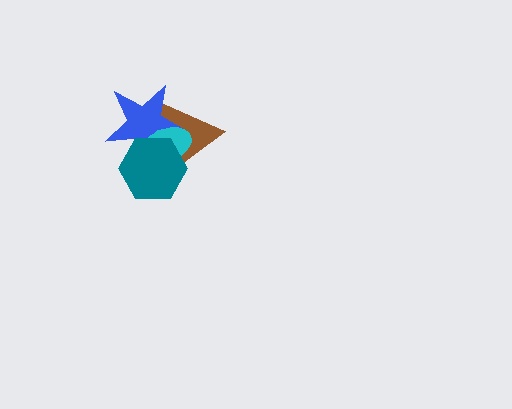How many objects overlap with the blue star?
3 objects overlap with the blue star.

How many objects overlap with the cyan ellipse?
3 objects overlap with the cyan ellipse.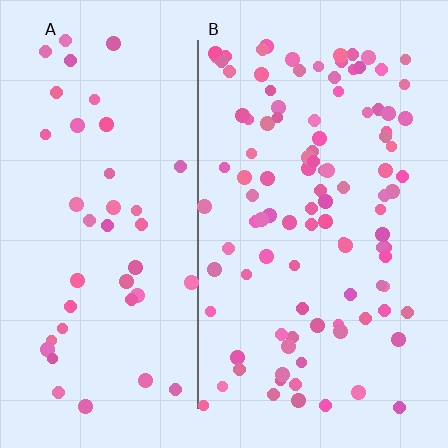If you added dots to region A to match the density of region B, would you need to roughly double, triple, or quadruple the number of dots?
Approximately double.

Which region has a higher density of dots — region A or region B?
B (the right).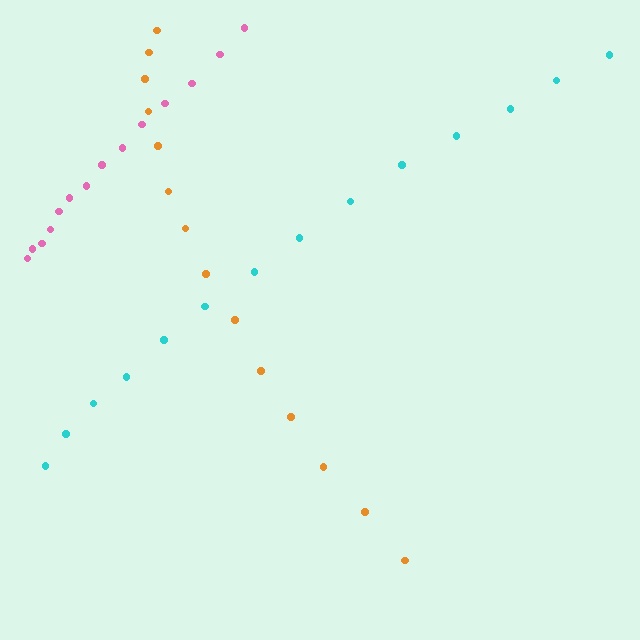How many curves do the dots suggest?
There are 3 distinct paths.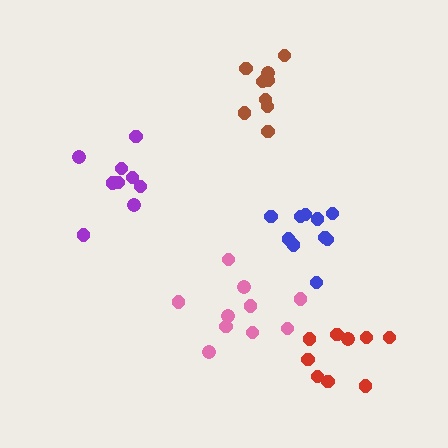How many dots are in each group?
Group 1: 9 dots, Group 2: 10 dots, Group 3: 9 dots, Group 4: 9 dots, Group 5: 10 dots (47 total).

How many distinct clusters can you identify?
There are 5 distinct clusters.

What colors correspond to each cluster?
The clusters are colored: purple, pink, brown, red, blue.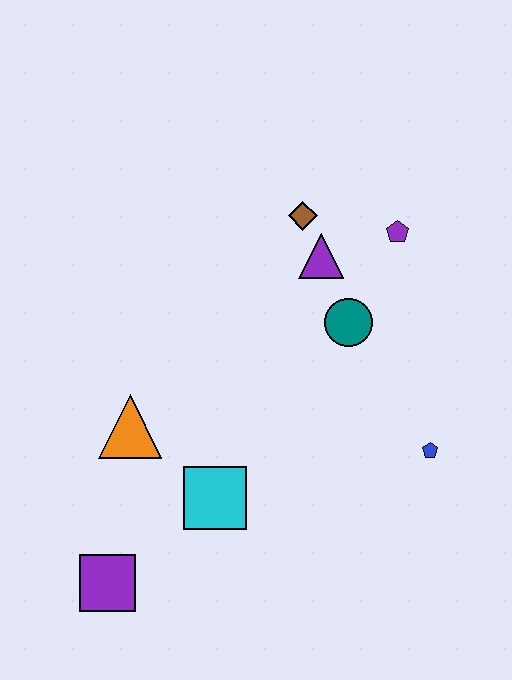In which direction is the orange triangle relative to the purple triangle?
The orange triangle is to the left of the purple triangle.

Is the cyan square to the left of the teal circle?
Yes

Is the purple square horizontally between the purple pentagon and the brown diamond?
No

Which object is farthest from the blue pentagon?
The purple square is farthest from the blue pentagon.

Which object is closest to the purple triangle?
The brown diamond is closest to the purple triangle.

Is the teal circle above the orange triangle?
Yes